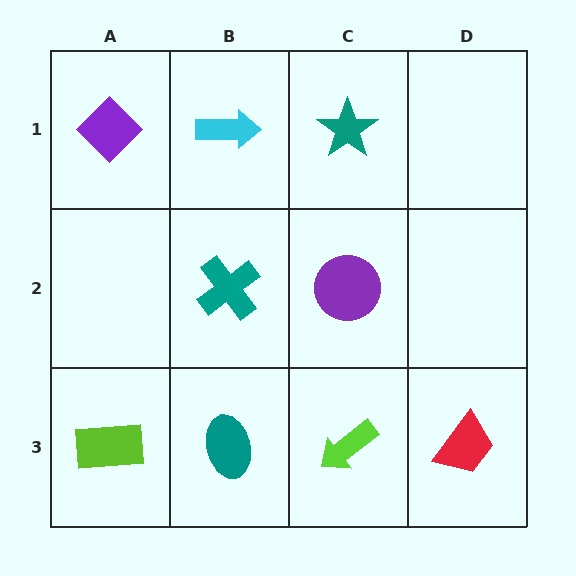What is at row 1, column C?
A teal star.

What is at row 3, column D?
A red trapezoid.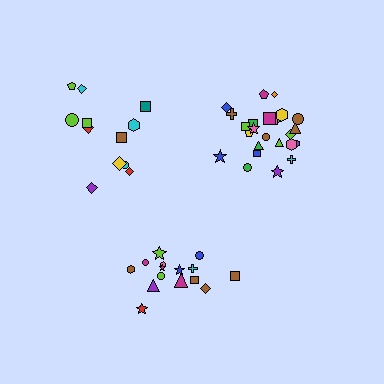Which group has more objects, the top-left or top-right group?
The top-right group.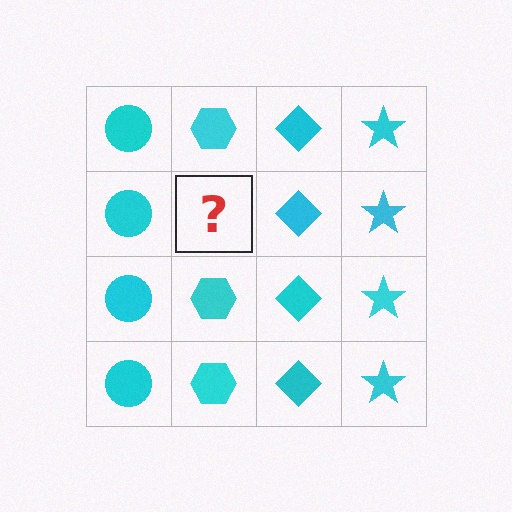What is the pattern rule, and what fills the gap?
The rule is that each column has a consistent shape. The gap should be filled with a cyan hexagon.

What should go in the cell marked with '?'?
The missing cell should contain a cyan hexagon.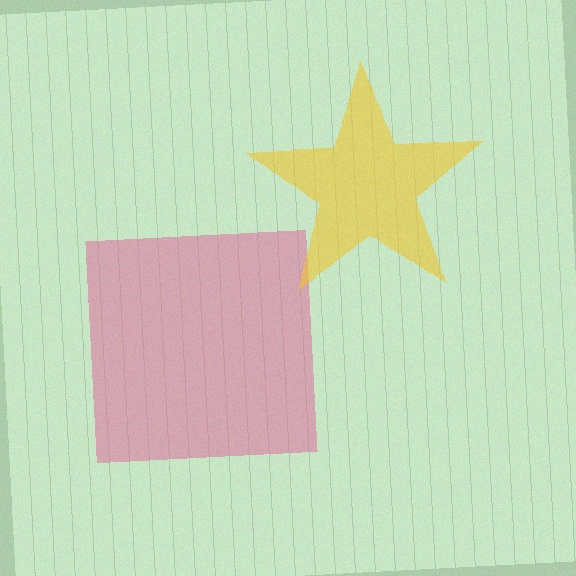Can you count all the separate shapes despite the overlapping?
Yes, there are 2 separate shapes.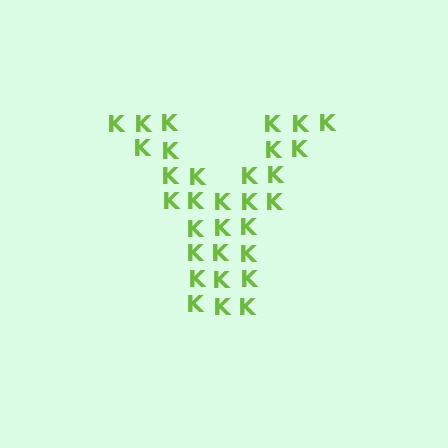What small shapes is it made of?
It is made of small letter K's.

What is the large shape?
The large shape is the letter Y.